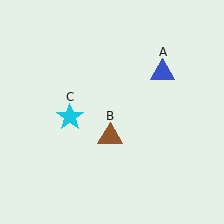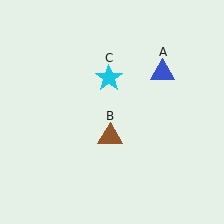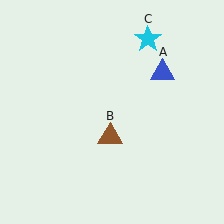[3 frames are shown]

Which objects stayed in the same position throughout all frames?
Blue triangle (object A) and brown triangle (object B) remained stationary.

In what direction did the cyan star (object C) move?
The cyan star (object C) moved up and to the right.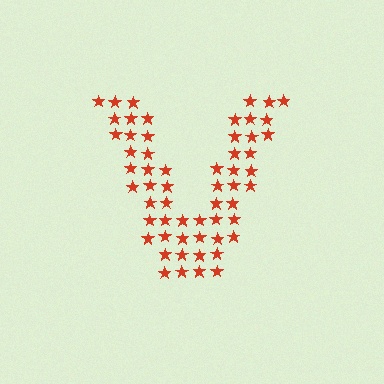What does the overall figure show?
The overall figure shows the letter V.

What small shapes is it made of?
It is made of small stars.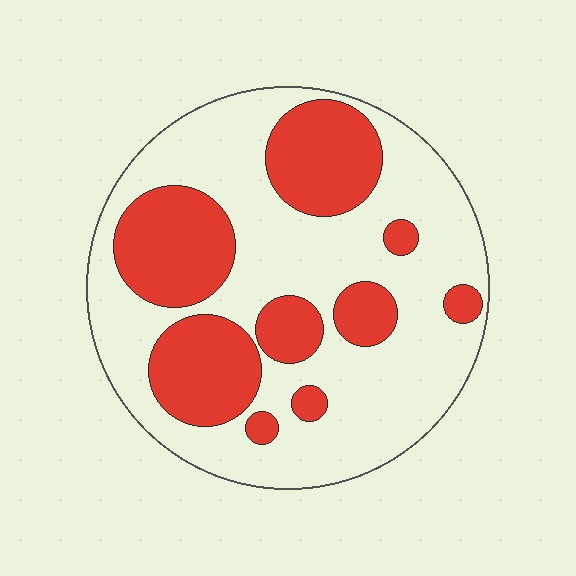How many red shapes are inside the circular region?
9.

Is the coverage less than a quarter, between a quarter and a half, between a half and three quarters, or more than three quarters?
Between a quarter and a half.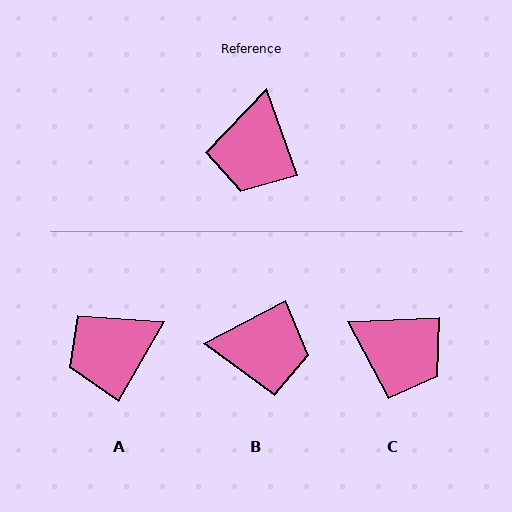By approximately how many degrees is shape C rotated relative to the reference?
Approximately 72 degrees counter-clockwise.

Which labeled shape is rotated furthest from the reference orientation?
B, about 98 degrees away.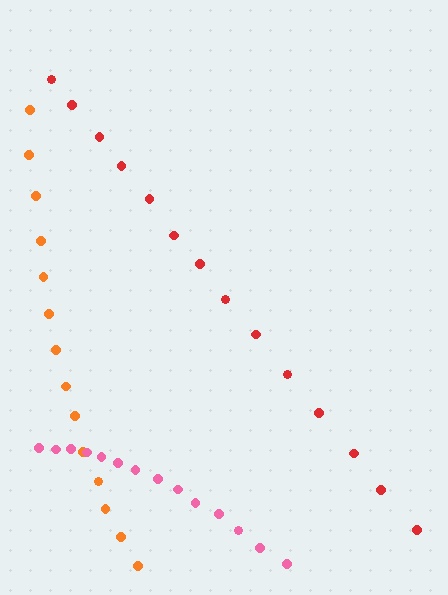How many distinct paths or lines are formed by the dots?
There are 3 distinct paths.